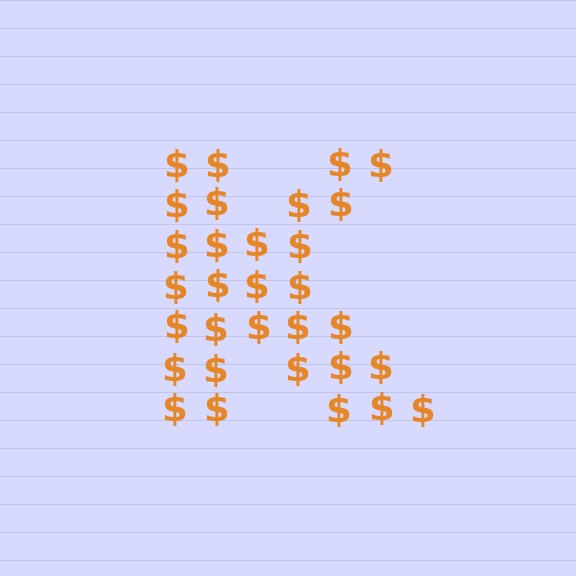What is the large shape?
The large shape is the letter K.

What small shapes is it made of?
It is made of small dollar signs.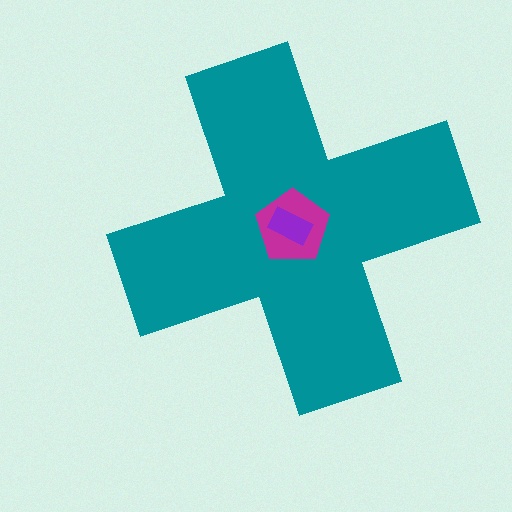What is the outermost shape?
The teal cross.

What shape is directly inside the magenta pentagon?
The purple rectangle.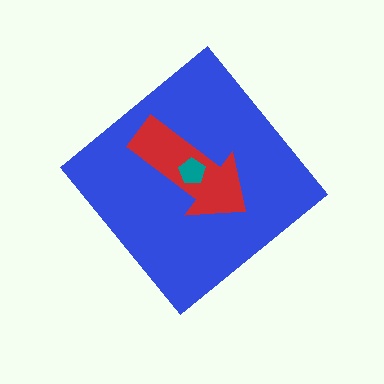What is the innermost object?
The teal pentagon.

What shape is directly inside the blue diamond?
The red arrow.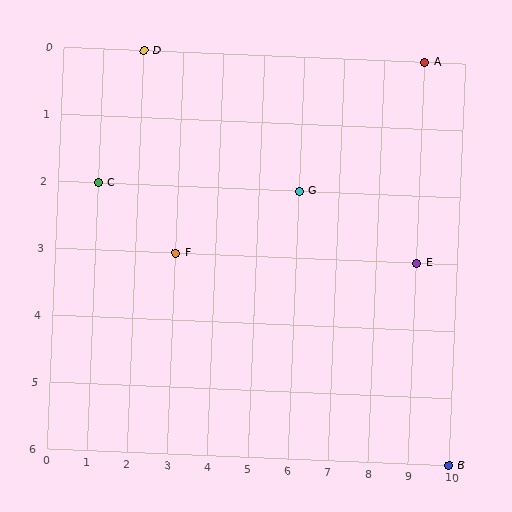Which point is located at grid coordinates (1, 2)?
Point C is at (1, 2).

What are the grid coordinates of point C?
Point C is at grid coordinates (1, 2).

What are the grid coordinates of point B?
Point B is at grid coordinates (10, 6).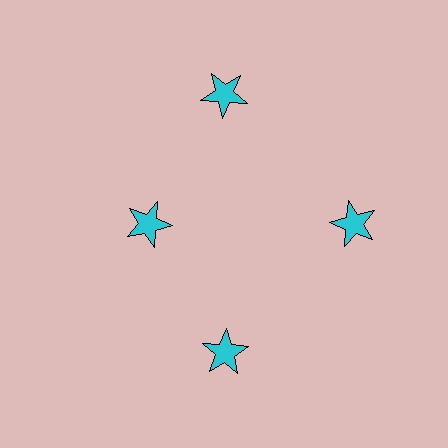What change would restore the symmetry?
The symmetry would be restored by moving it outward, back onto the ring so that all 4 stars sit at equal angles and equal distance from the center.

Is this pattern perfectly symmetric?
No. The 4 cyan stars are arranged in a ring, but one element near the 9 o'clock position is pulled inward toward the center, breaking the 4-fold rotational symmetry.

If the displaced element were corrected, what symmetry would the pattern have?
It would have 4-fold rotational symmetry — the pattern would map onto itself every 90 degrees.